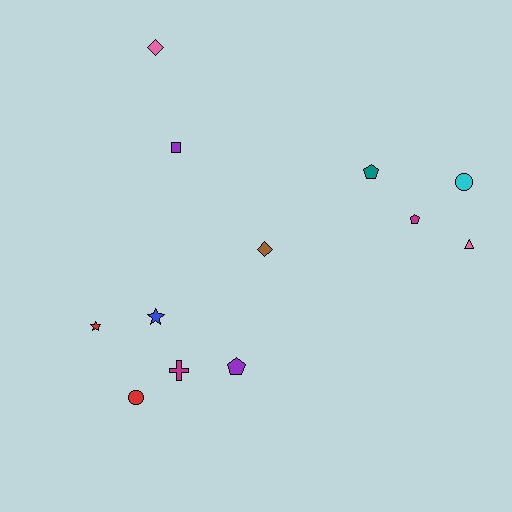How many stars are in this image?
There are 2 stars.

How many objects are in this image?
There are 12 objects.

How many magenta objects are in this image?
There are 2 magenta objects.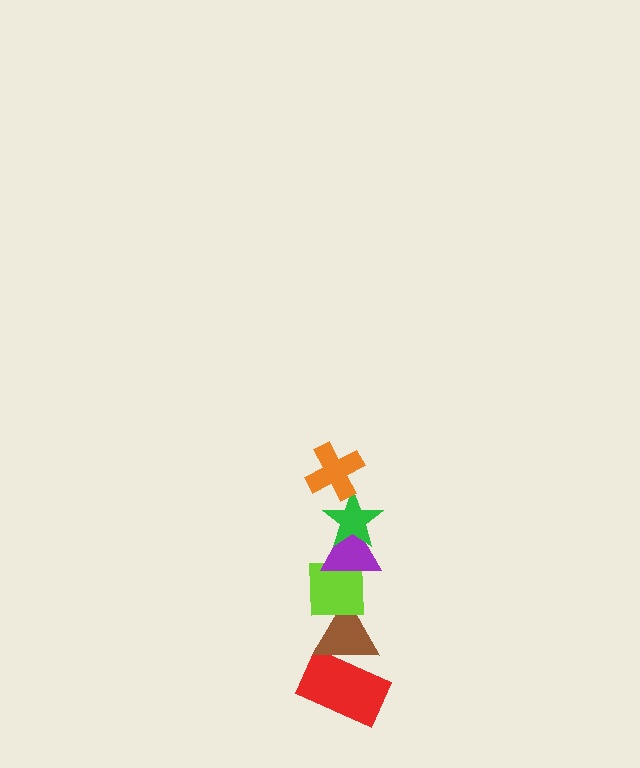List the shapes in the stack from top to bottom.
From top to bottom: the orange cross, the green star, the purple triangle, the lime square, the brown triangle, the red rectangle.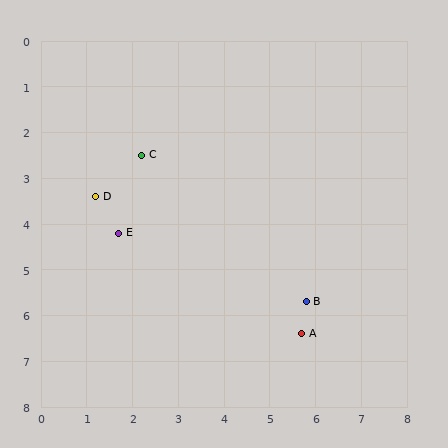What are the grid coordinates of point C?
Point C is at approximately (2.2, 2.5).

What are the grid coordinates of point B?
Point B is at approximately (5.8, 5.7).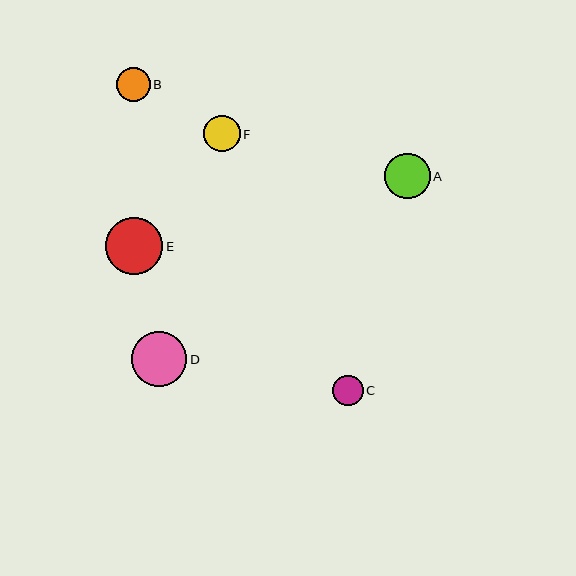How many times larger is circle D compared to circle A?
Circle D is approximately 1.2 times the size of circle A.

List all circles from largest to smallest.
From largest to smallest: E, D, A, F, B, C.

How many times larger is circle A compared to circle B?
Circle A is approximately 1.3 times the size of circle B.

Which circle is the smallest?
Circle C is the smallest with a size of approximately 31 pixels.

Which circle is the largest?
Circle E is the largest with a size of approximately 57 pixels.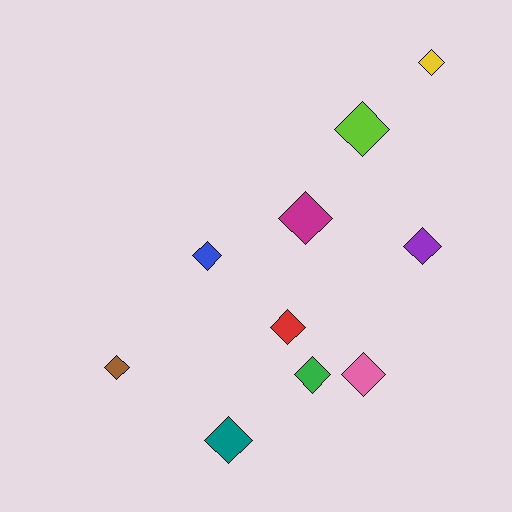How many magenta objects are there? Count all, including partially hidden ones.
There is 1 magenta object.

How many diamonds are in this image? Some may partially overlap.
There are 10 diamonds.